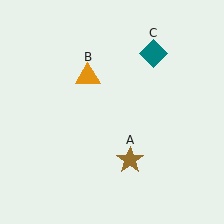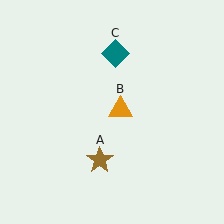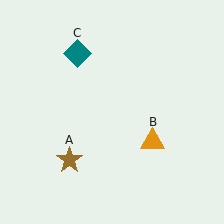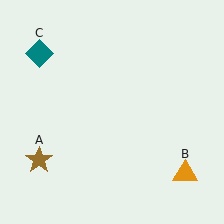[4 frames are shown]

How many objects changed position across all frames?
3 objects changed position: brown star (object A), orange triangle (object B), teal diamond (object C).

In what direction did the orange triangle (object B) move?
The orange triangle (object B) moved down and to the right.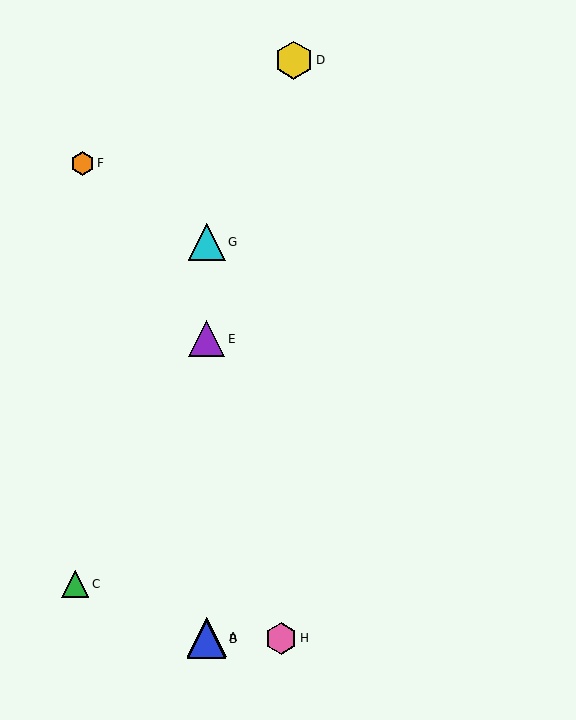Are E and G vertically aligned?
Yes, both are at x≈207.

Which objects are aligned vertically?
Objects A, B, E, G are aligned vertically.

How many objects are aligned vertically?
4 objects (A, B, E, G) are aligned vertically.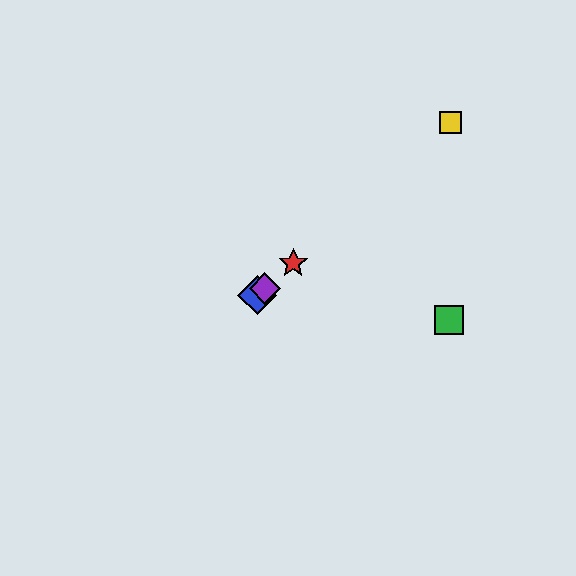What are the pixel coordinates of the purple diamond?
The purple diamond is at (265, 288).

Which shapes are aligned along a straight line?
The red star, the blue diamond, the yellow square, the purple diamond are aligned along a straight line.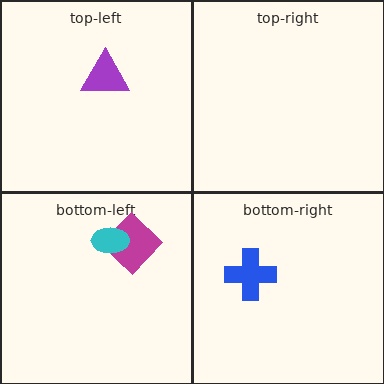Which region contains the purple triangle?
The top-left region.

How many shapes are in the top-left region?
1.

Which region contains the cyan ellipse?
The bottom-left region.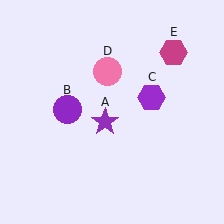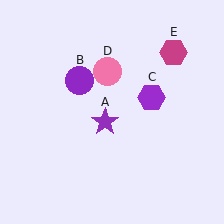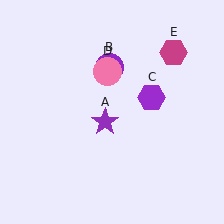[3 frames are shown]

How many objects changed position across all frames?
1 object changed position: purple circle (object B).